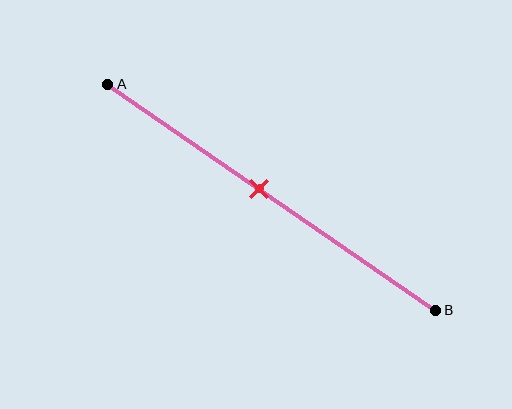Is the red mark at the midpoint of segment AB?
No, the mark is at about 45% from A, not at the 50% midpoint.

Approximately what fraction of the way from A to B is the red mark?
The red mark is approximately 45% of the way from A to B.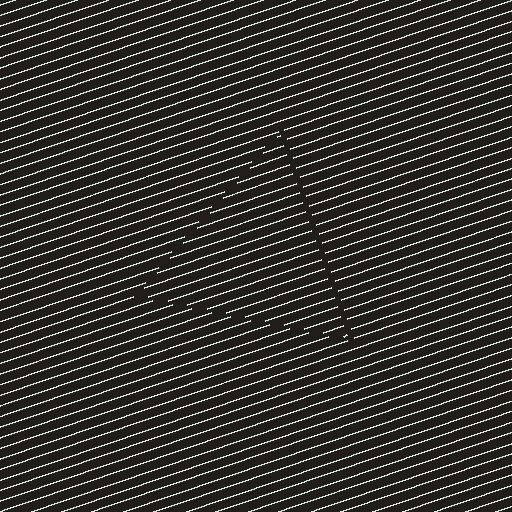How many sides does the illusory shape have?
3 sides — the line-ends trace a triangle.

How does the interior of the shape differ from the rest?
The interior of the shape contains the same grating, shifted by half a period — the contour is defined by the phase discontinuity where line-ends from the inner and outer gratings abut.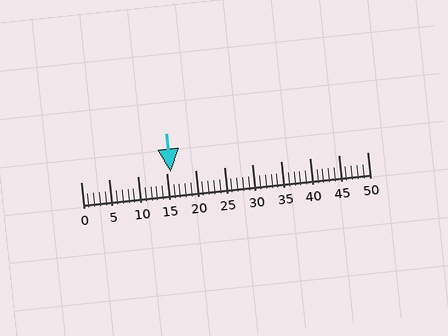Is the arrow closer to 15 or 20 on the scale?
The arrow is closer to 15.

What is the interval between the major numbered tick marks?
The major tick marks are spaced 5 units apart.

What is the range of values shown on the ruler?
The ruler shows values from 0 to 50.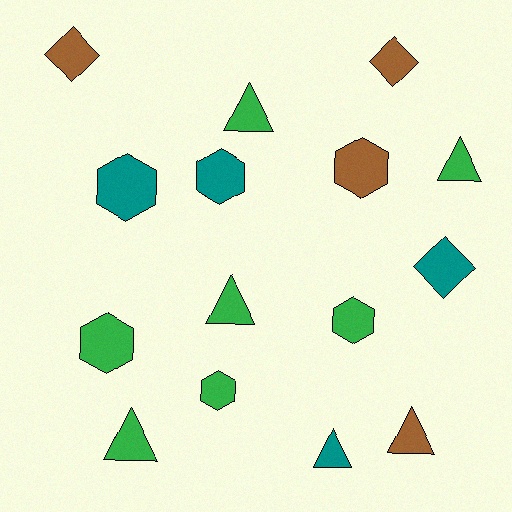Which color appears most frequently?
Green, with 7 objects.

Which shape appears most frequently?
Triangle, with 6 objects.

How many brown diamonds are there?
There are 2 brown diamonds.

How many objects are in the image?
There are 15 objects.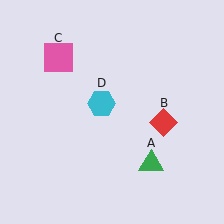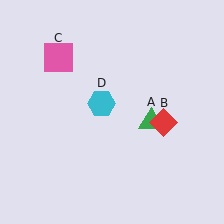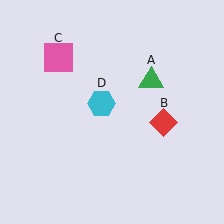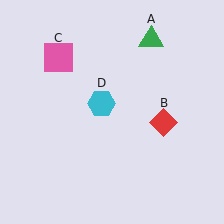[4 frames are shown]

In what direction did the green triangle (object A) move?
The green triangle (object A) moved up.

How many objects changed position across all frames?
1 object changed position: green triangle (object A).